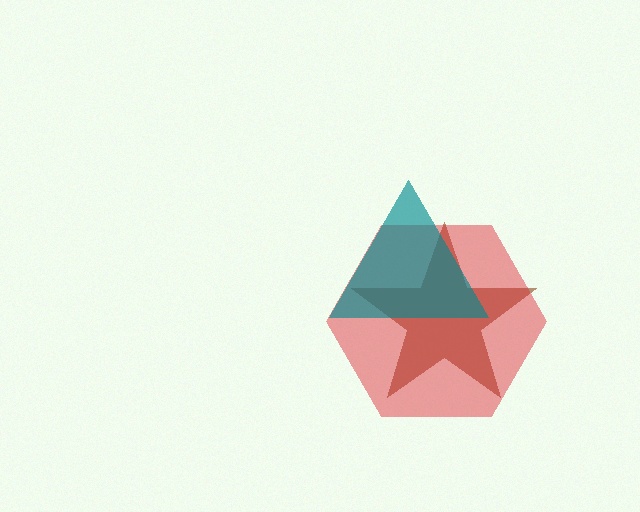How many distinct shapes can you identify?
There are 3 distinct shapes: a brown star, a red hexagon, a teal triangle.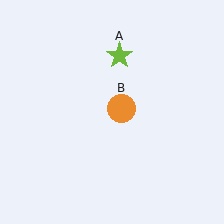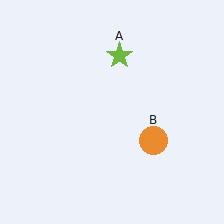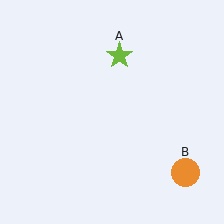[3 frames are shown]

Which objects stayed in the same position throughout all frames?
Lime star (object A) remained stationary.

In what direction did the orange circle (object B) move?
The orange circle (object B) moved down and to the right.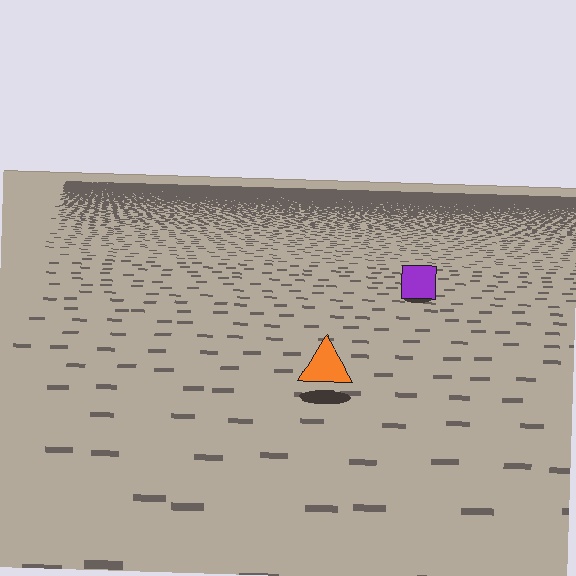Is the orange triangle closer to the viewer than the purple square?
Yes. The orange triangle is closer — you can tell from the texture gradient: the ground texture is coarser near it.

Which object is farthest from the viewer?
The purple square is farthest from the viewer. It appears smaller and the ground texture around it is denser.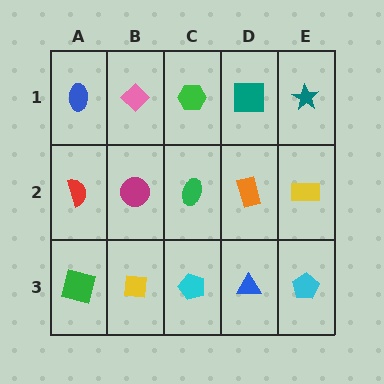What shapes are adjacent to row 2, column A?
A blue ellipse (row 1, column A), a green square (row 3, column A), a magenta circle (row 2, column B).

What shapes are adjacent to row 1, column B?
A magenta circle (row 2, column B), a blue ellipse (row 1, column A), a green hexagon (row 1, column C).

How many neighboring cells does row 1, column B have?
3.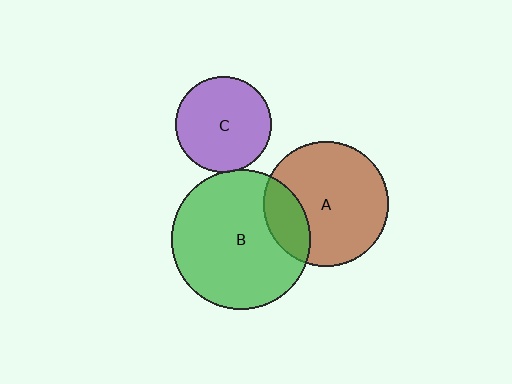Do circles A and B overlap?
Yes.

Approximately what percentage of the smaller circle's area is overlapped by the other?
Approximately 20%.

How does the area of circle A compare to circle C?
Approximately 1.7 times.